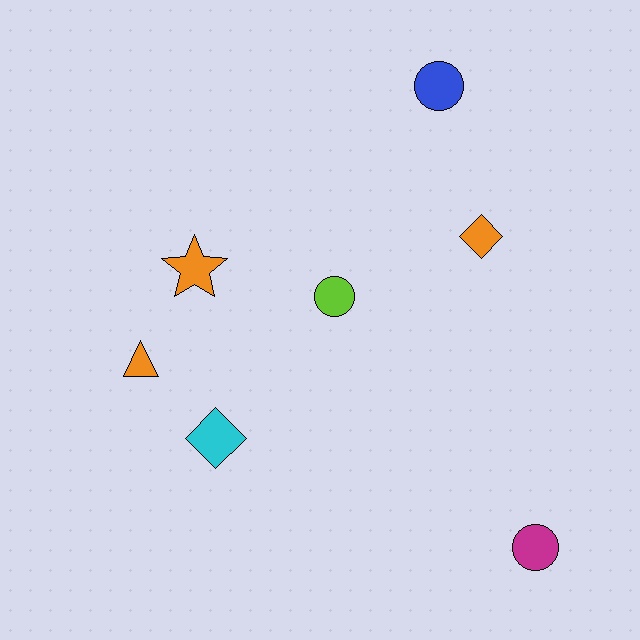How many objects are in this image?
There are 7 objects.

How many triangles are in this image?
There is 1 triangle.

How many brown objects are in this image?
There are no brown objects.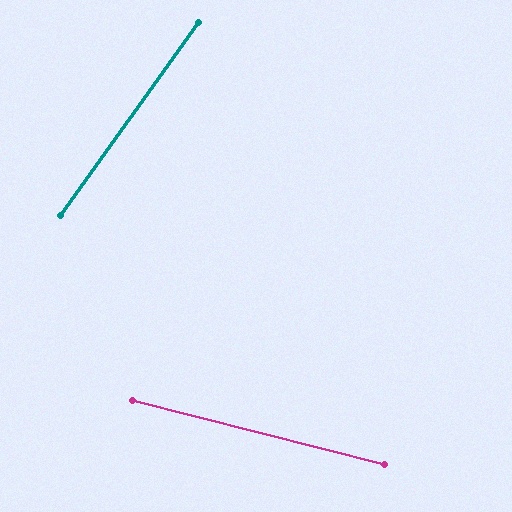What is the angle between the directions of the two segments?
Approximately 69 degrees.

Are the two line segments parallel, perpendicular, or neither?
Neither parallel nor perpendicular — they differ by about 69°.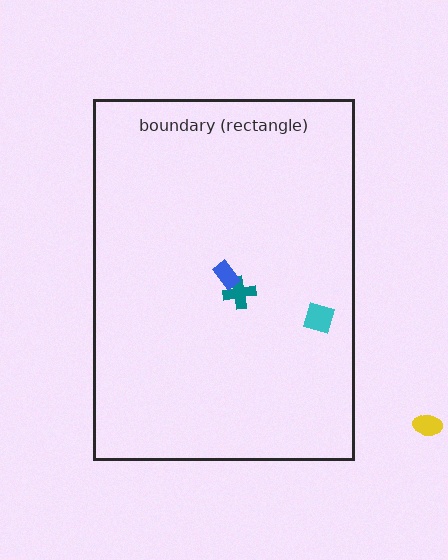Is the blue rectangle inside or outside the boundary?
Inside.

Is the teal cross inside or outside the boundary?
Inside.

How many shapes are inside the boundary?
3 inside, 1 outside.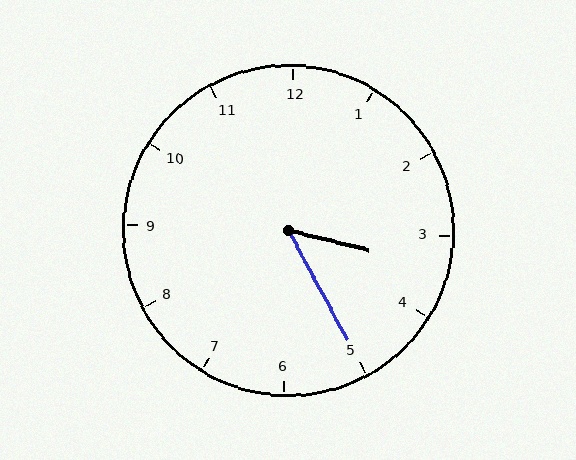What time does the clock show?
3:25.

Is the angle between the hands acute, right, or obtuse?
It is acute.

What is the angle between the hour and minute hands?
Approximately 48 degrees.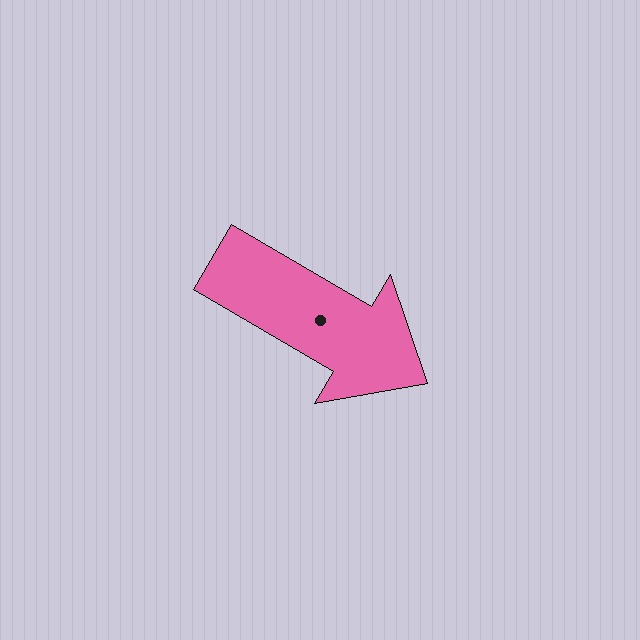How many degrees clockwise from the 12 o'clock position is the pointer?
Approximately 120 degrees.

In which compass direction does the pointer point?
Southeast.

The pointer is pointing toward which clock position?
Roughly 4 o'clock.